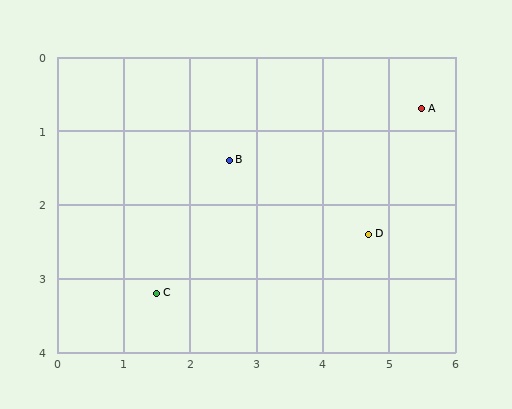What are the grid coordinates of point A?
Point A is at approximately (5.5, 0.7).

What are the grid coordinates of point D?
Point D is at approximately (4.7, 2.4).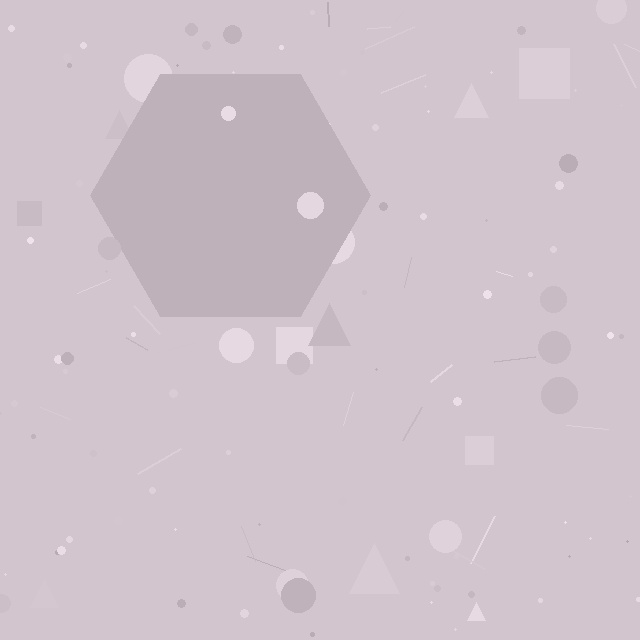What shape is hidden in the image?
A hexagon is hidden in the image.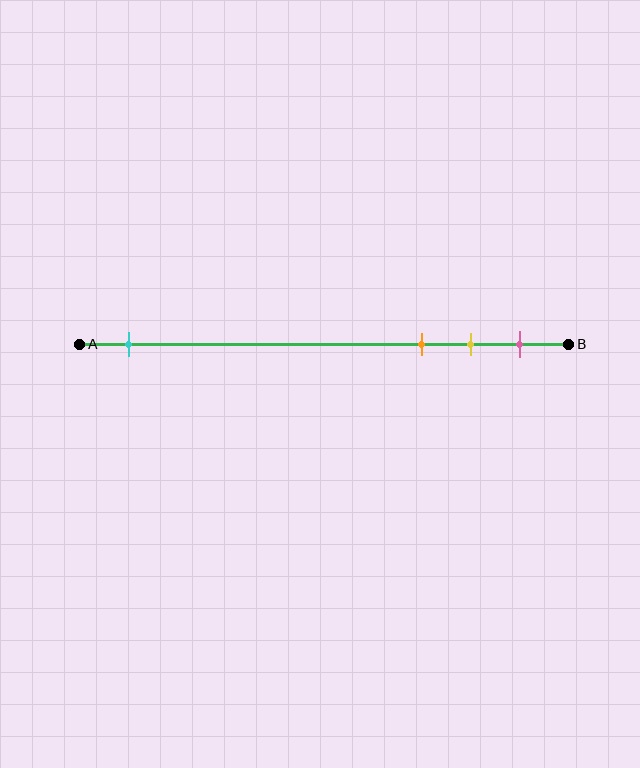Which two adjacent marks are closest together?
The yellow and pink marks are the closest adjacent pair.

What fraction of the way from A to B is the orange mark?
The orange mark is approximately 70% (0.7) of the way from A to B.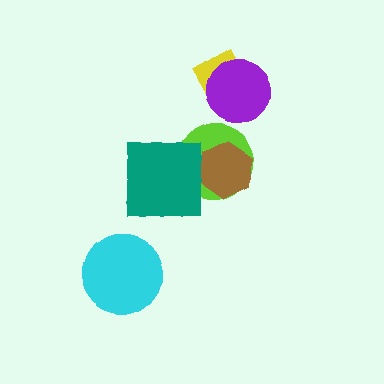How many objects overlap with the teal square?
1 object overlaps with the teal square.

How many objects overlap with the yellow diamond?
1 object overlaps with the yellow diamond.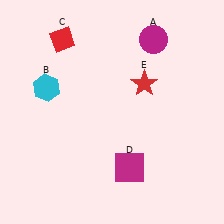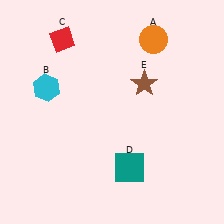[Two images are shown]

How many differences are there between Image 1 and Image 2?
There are 3 differences between the two images.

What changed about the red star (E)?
In Image 1, E is red. In Image 2, it changed to brown.